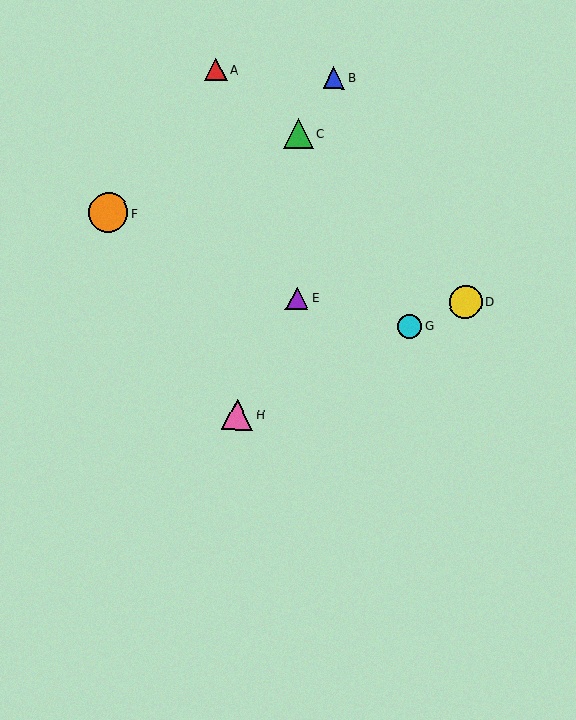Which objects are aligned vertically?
Objects C, E are aligned vertically.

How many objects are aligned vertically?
2 objects (C, E) are aligned vertically.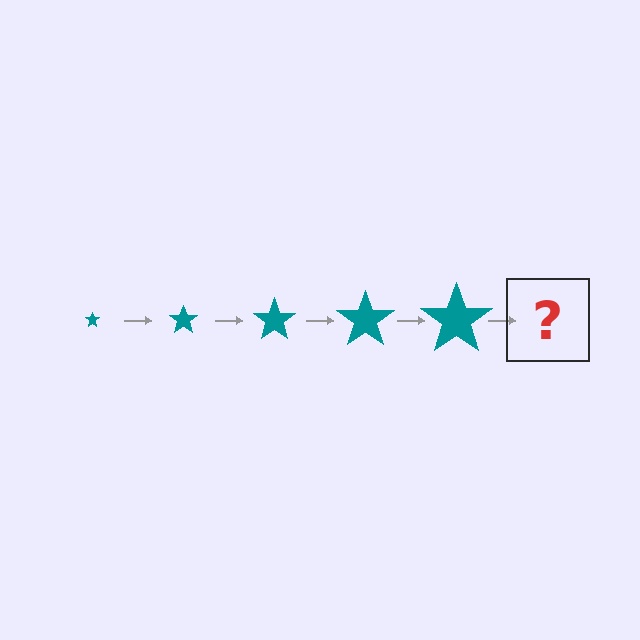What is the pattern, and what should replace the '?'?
The pattern is that the star gets progressively larger each step. The '?' should be a teal star, larger than the previous one.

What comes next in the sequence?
The next element should be a teal star, larger than the previous one.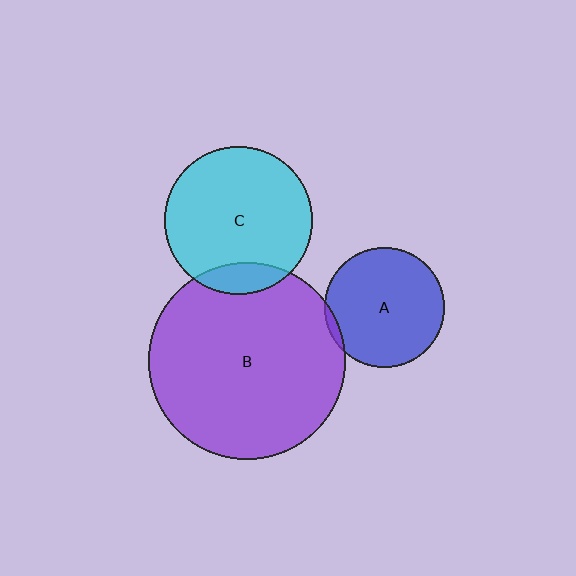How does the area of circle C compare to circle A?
Approximately 1.5 times.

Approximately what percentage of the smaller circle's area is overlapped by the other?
Approximately 10%.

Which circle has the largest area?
Circle B (purple).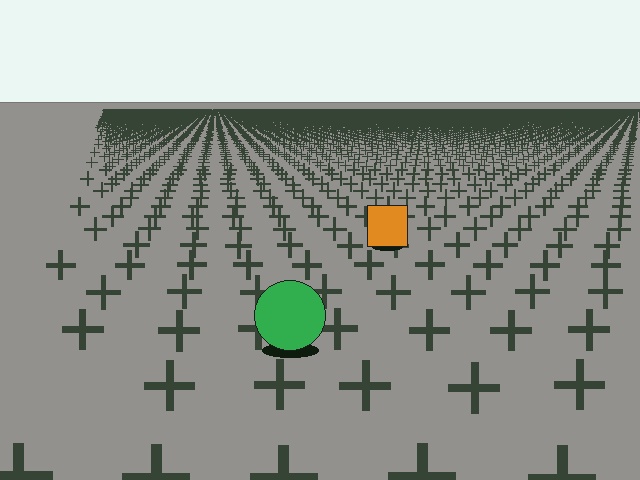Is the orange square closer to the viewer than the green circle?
No. The green circle is closer — you can tell from the texture gradient: the ground texture is coarser near it.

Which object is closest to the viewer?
The green circle is closest. The texture marks near it are larger and more spread out.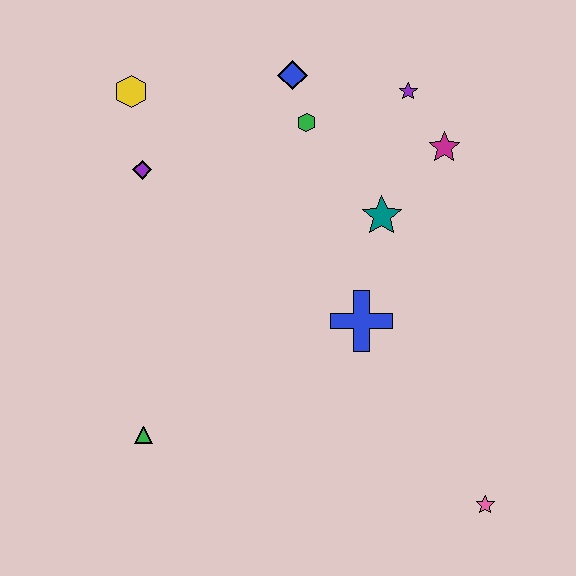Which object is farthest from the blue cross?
The yellow hexagon is farthest from the blue cross.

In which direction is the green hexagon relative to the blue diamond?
The green hexagon is below the blue diamond.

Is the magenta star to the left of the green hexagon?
No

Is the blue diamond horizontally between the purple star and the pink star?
No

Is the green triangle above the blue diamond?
No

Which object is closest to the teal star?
The magenta star is closest to the teal star.